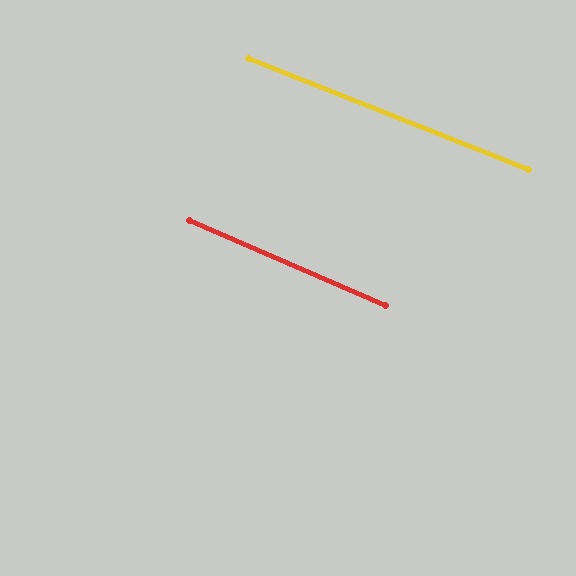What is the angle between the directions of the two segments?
Approximately 2 degrees.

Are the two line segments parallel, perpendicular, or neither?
Parallel — their directions differ by only 1.7°.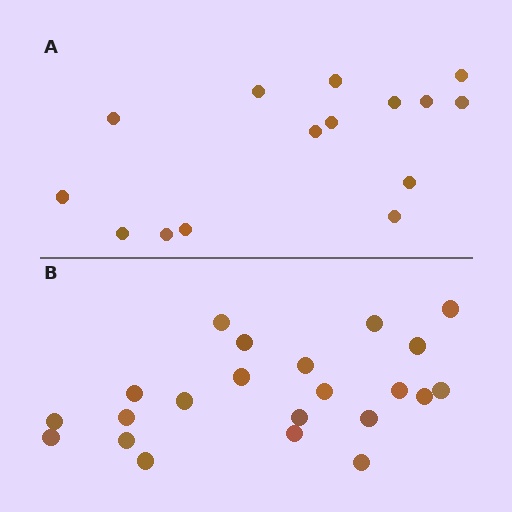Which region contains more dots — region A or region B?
Region B (the bottom region) has more dots.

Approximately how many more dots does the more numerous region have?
Region B has roughly 8 or so more dots than region A.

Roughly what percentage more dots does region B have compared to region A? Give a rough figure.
About 45% more.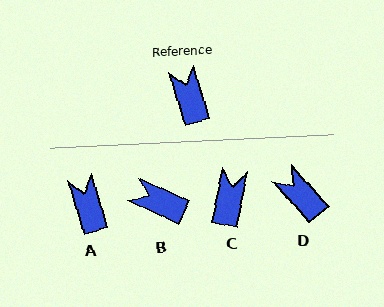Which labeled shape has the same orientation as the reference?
A.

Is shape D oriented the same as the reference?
No, it is off by about 26 degrees.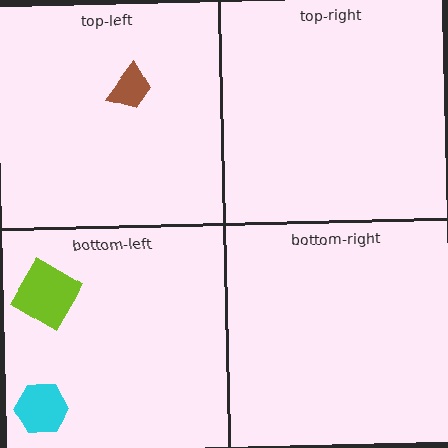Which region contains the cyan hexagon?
The bottom-left region.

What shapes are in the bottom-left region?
The lime diamond, the cyan hexagon.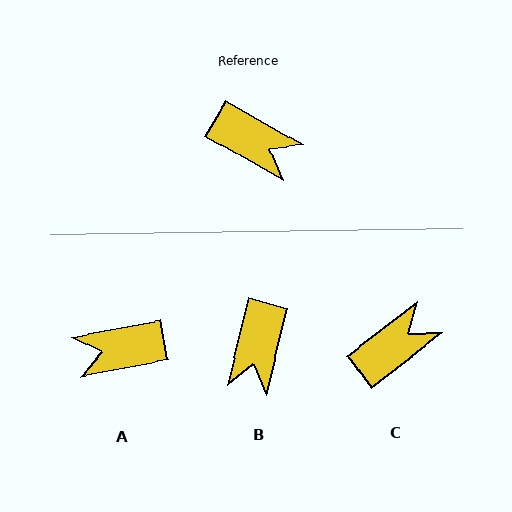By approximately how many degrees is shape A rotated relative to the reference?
Approximately 139 degrees clockwise.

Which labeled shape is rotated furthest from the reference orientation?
A, about 139 degrees away.